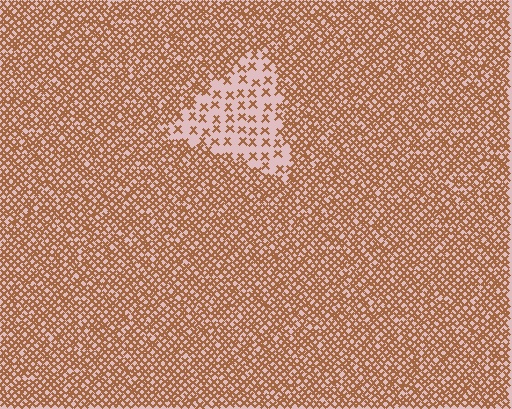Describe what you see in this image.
The image contains small brown elements arranged at two different densities. A triangle-shaped region is visible where the elements are less densely packed than the surrounding area.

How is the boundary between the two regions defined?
The boundary is defined by a change in element density (approximately 2.9x ratio). All elements are the same color, size, and shape.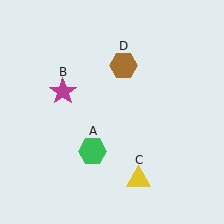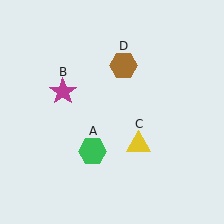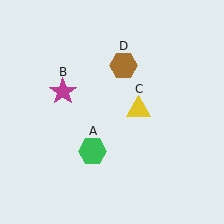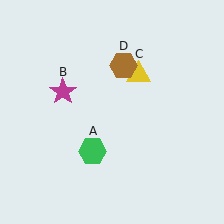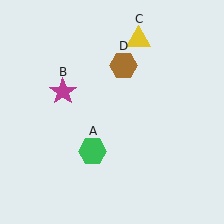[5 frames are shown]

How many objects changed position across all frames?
1 object changed position: yellow triangle (object C).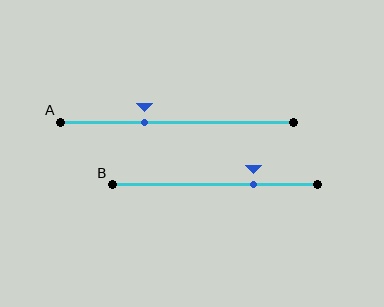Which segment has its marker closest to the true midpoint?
Segment A has its marker closest to the true midpoint.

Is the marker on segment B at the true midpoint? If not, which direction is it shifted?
No, the marker on segment B is shifted to the right by about 19% of the segment length.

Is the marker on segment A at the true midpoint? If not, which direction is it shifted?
No, the marker on segment A is shifted to the left by about 14% of the segment length.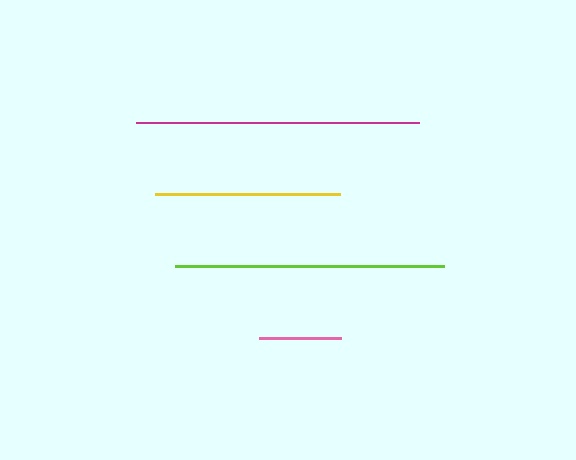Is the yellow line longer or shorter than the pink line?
The yellow line is longer than the pink line.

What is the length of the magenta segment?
The magenta segment is approximately 283 pixels long.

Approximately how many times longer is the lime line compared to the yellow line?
The lime line is approximately 1.5 times the length of the yellow line.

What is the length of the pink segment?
The pink segment is approximately 83 pixels long.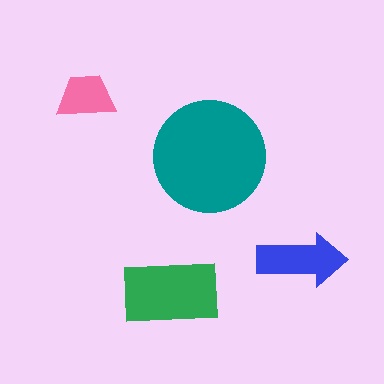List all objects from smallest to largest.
The pink trapezoid, the blue arrow, the green rectangle, the teal circle.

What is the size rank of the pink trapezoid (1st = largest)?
4th.